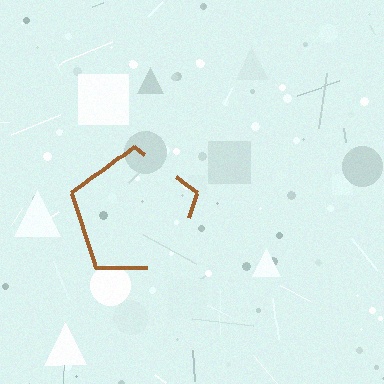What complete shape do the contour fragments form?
The contour fragments form a pentagon.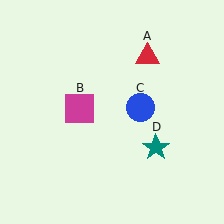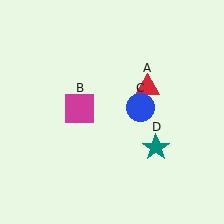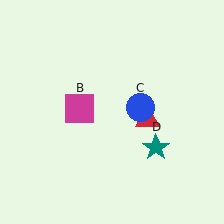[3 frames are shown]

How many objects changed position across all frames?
1 object changed position: red triangle (object A).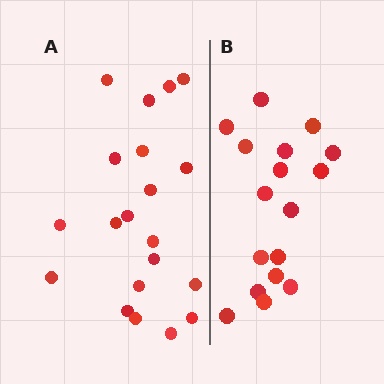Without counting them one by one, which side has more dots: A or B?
Region A (the left region) has more dots.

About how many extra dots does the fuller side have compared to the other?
Region A has just a few more — roughly 2 or 3 more dots than region B.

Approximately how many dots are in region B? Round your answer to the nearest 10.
About 20 dots. (The exact count is 17, which rounds to 20.)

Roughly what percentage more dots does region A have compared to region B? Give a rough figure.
About 20% more.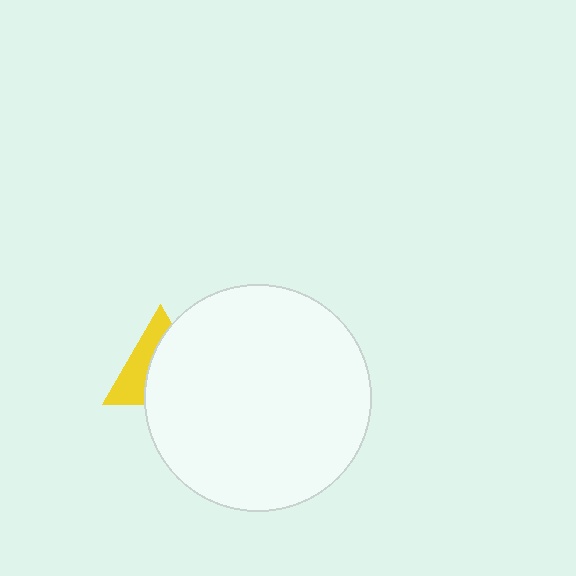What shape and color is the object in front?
The object in front is a white circle.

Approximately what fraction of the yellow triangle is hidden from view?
Roughly 60% of the yellow triangle is hidden behind the white circle.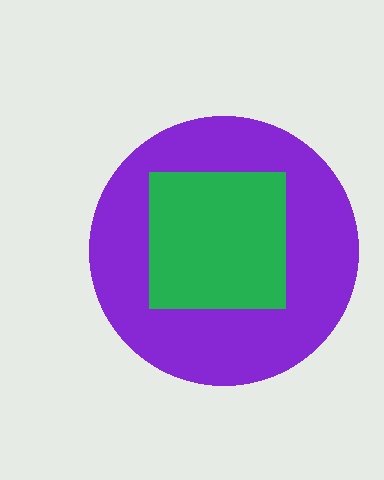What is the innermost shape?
The green square.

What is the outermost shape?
The purple circle.